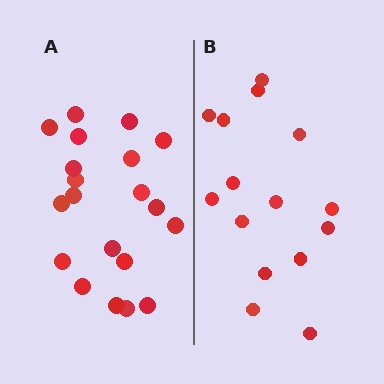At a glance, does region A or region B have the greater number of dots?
Region A (the left region) has more dots.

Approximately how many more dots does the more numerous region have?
Region A has about 5 more dots than region B.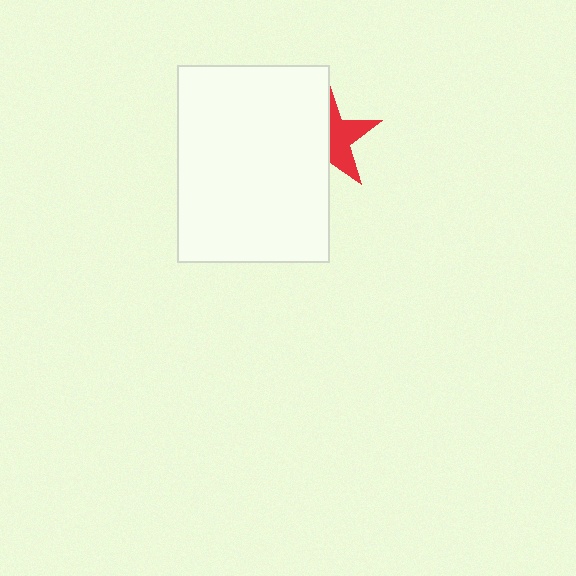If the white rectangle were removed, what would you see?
You would see the complete red star.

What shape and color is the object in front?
The object in front is a white rectangle.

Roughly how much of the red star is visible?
About half of it is visible (roughly 47%).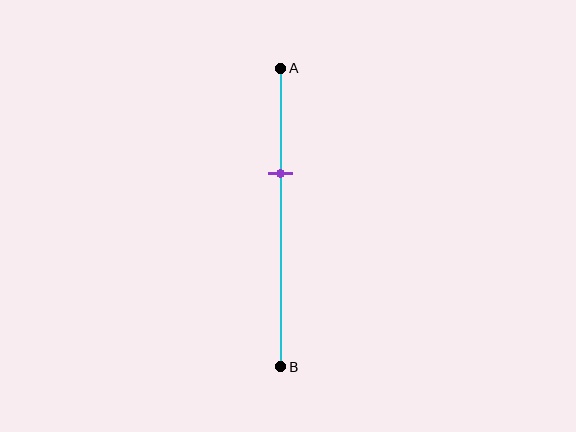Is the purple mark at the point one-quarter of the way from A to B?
No, the mark is at about 35% from A, not at the 25% one-quarter point.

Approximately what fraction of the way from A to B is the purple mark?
The purple mark is approximately 35% of the way from A to B.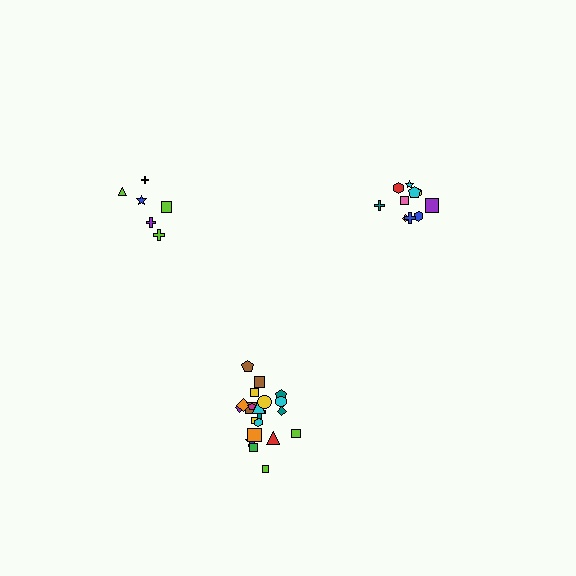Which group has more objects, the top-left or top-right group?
The top-right group.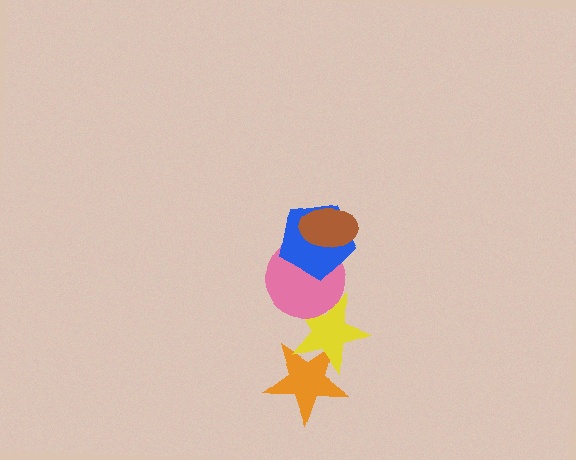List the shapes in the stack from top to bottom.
From top to bottom: the brown ellipse, the blue pentagon, the pink circle, the yellow star, the orange star.